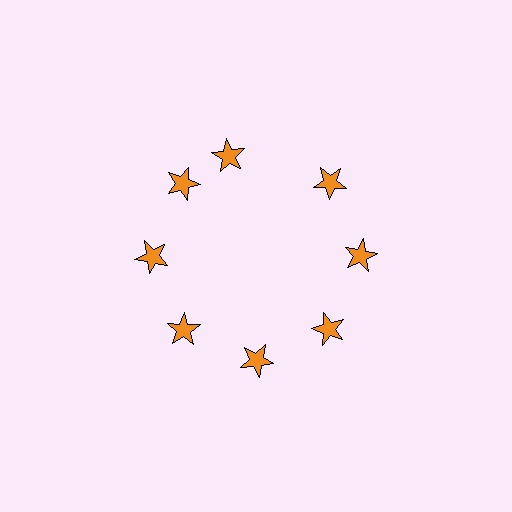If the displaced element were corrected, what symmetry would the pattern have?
It would have 8-fold rotational symmetry — the pattern would map onto itself every 45 degrees.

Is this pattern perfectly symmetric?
No. The 8 orange stars are arranged in a ring, but one element near the 12 o'clock position is rotated out of alignment along the ring, breaking the 8-fold rotational symmetry.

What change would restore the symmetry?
The symmetry would be restored by rotating it back into even spacing with its neighbors so that all 8 stars sit at equal angles and equal distance from the center.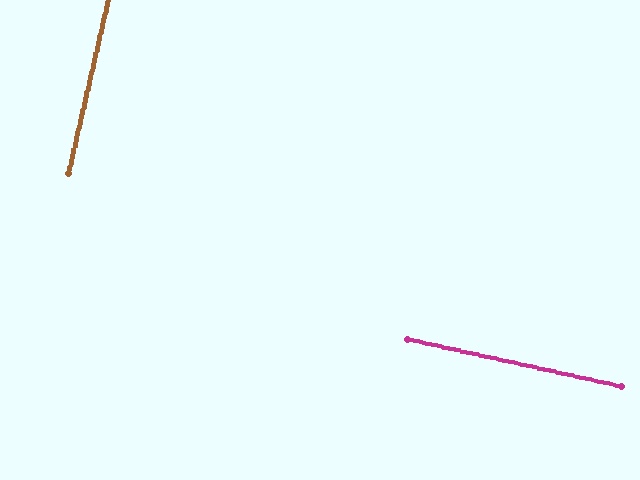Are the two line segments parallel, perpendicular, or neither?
Perpendicular — they meet at approximately 90°.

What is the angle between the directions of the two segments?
Approximately 90 degrees.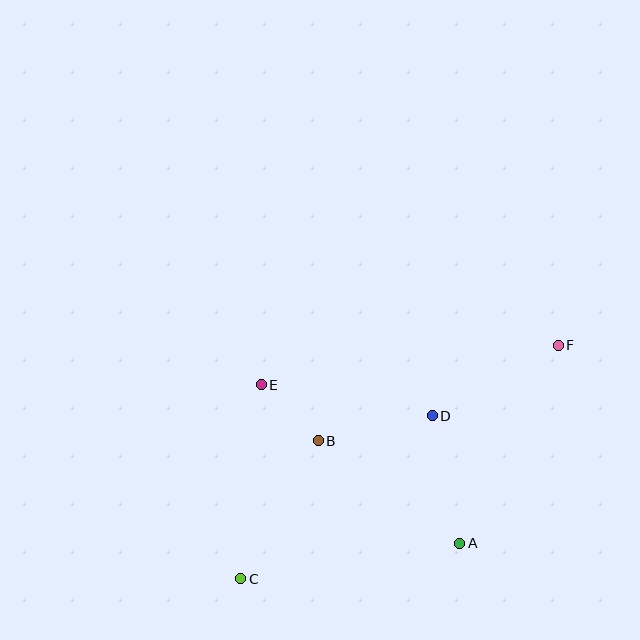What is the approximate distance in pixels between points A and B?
The distance between A and B is approximately 175 pixels.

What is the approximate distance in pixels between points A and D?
The distance between A and D is approximately 130 pixels.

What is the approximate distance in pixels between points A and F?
The distance between A and F is approximately 221 pixels.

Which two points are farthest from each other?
Points C and F are farthest from each other.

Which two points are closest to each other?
Points B and E are closest to each other.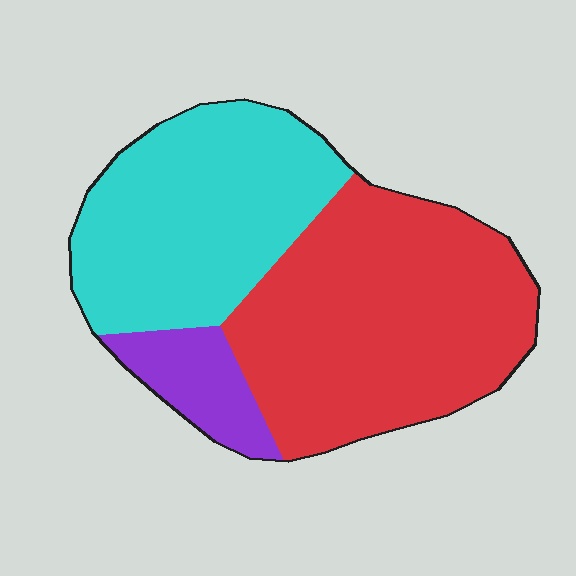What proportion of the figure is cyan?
Cyan covers about 40% of the figure.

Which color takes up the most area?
Red, at roughly 50%.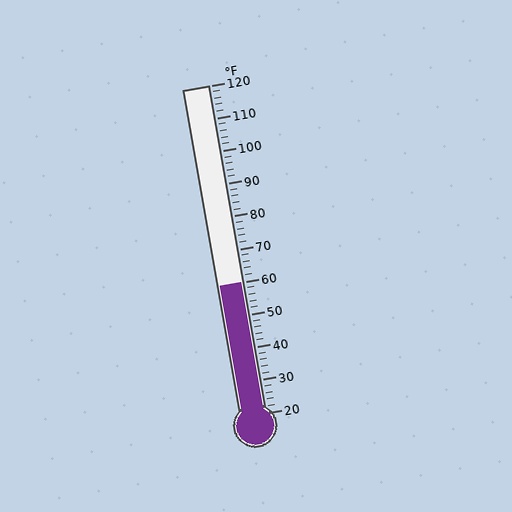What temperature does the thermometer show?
The thermometer shows approximately 60°F.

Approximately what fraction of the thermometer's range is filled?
The thermometer is filled to approximately 40% of its range.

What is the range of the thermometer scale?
The thermometer scale ranges from 20°F to 120°F.